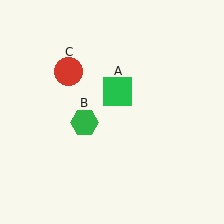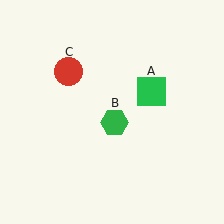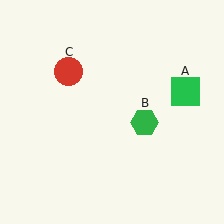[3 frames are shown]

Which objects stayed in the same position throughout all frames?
Red circle (object C) remained stationary.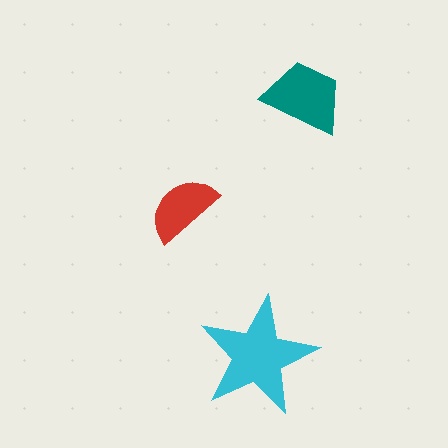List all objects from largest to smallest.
The cyan star, the teal trapezoid, the red semicircle.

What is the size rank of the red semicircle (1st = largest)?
3rd.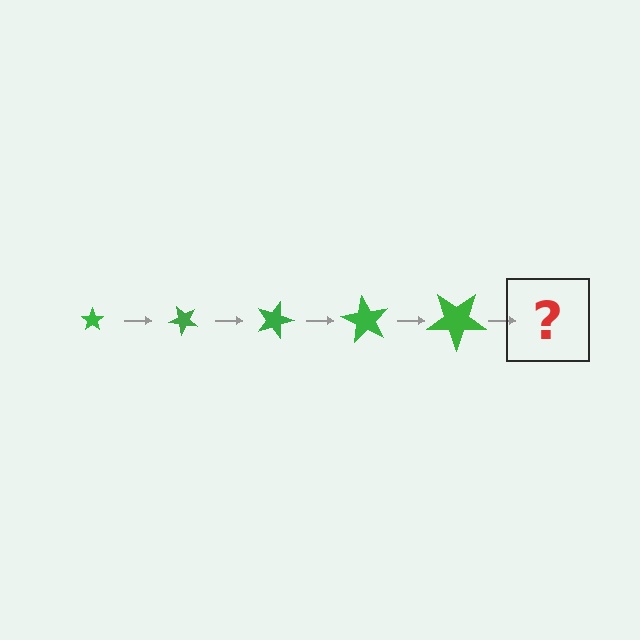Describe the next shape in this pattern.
It should be a star, larger than the previous one and rotated 225 degrees from the start.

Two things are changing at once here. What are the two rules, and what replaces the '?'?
The two rules are that the star grows larger each step and it rotates 45 degrees each step. The '?' should be a star, larger than the previous one and rotated 225 degrees from the start.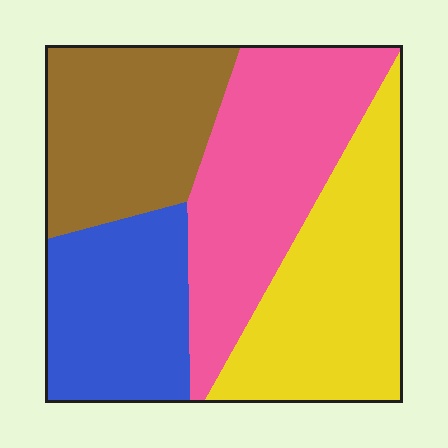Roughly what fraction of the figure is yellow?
Yellow takes up about one quarter (1/4) of the figure.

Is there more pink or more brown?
Pink.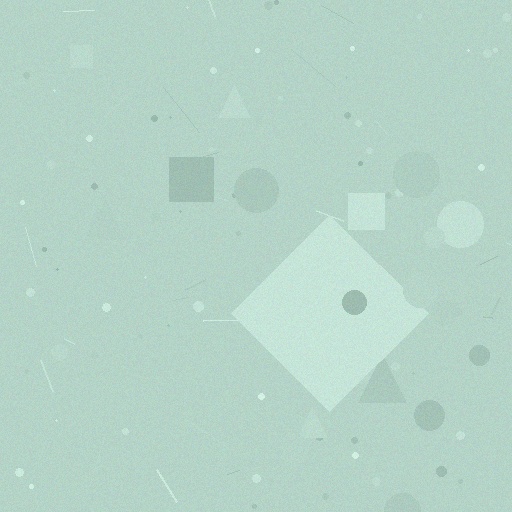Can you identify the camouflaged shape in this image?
The camouflaged shape is a diamond.